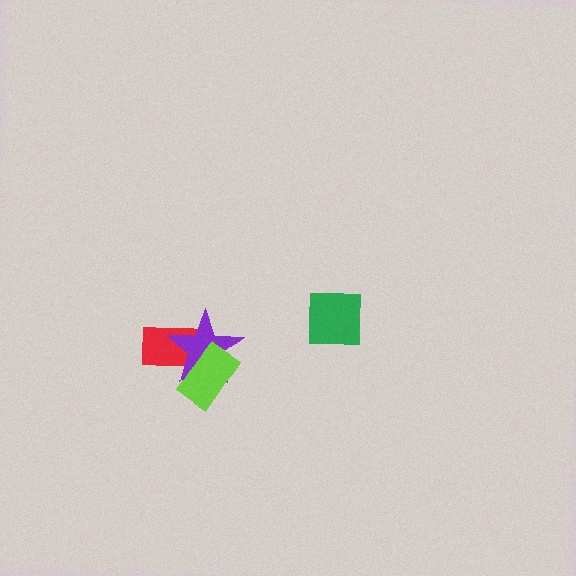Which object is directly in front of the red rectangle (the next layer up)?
The purple star is directly in front of the red rectangle.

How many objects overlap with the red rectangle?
2 objects overlap with the red rectangle.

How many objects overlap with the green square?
0 objects overlap with the green square.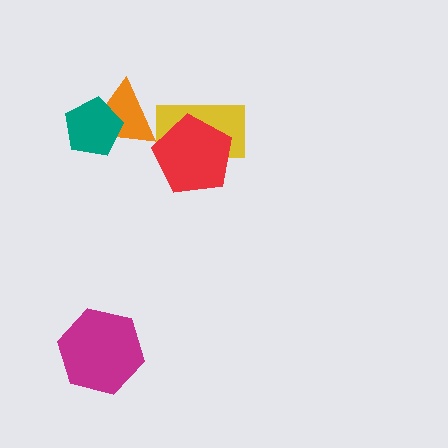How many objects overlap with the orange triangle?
1 object overlaps with the orange triangle.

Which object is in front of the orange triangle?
The teal pentagon is in front of the orange triangle.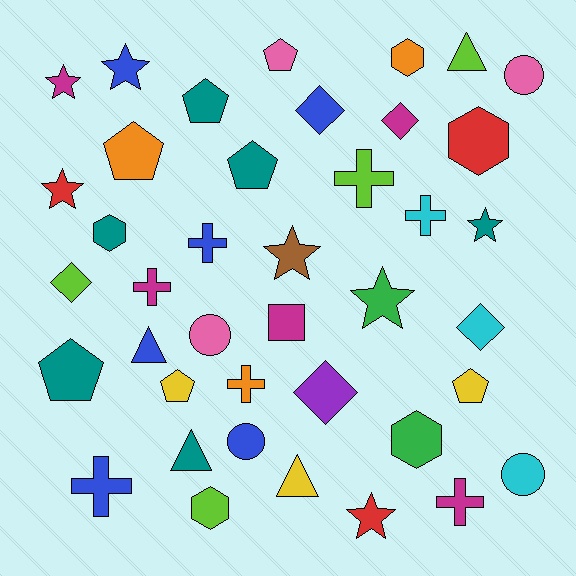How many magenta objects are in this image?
There are 5 magenta objects.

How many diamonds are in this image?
There are 5 diamonds.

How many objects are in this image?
There are 40 objects.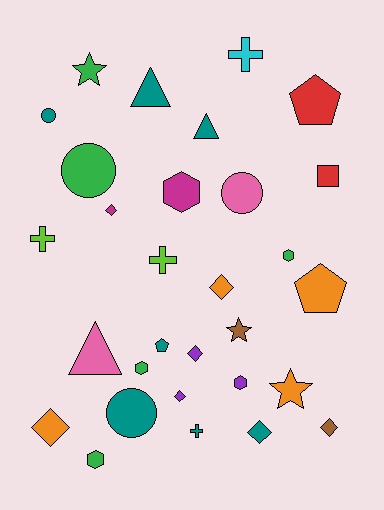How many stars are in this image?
There are 3 stars.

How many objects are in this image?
There are 30 objects.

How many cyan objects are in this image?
There is 1 cyan object.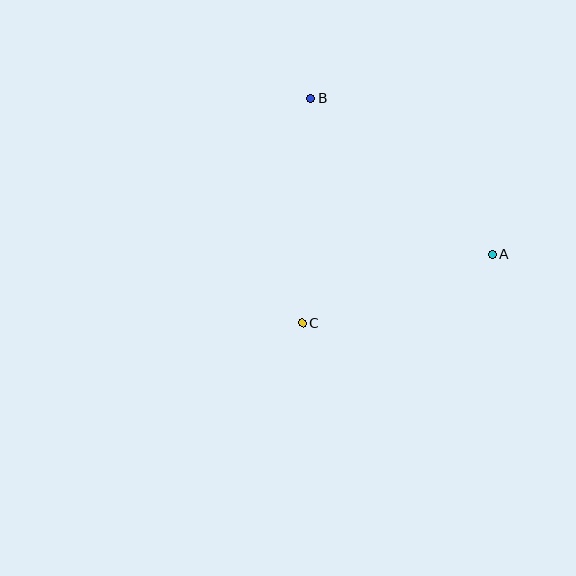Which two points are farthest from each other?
Points A and B are farthest from each other.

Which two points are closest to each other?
Points A and C are closest to each other.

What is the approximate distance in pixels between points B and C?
The distance between B and C is approximately 225 pixels.